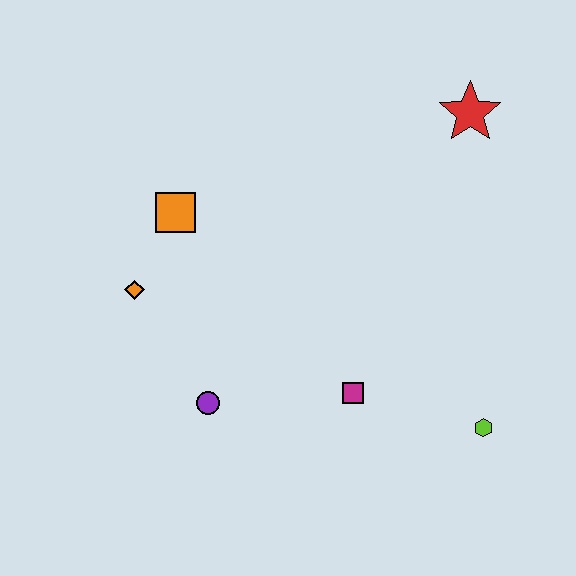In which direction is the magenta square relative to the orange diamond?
The magenta square is to the right of the orange diamond.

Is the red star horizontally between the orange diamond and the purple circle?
No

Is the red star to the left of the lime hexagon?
Yes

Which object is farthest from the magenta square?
The red star is farthest from the magenta square.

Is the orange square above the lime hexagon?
Yes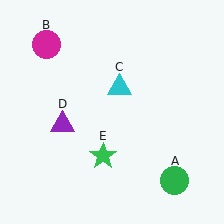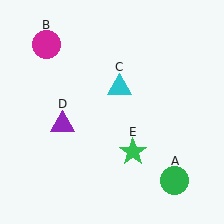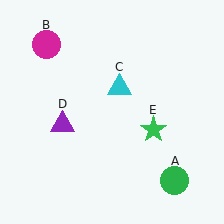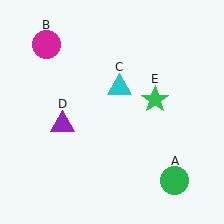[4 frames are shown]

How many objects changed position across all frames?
1 object changed position: green star (object E).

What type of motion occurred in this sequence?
The green star (object E) rotated counterclockwise around the center of the scene.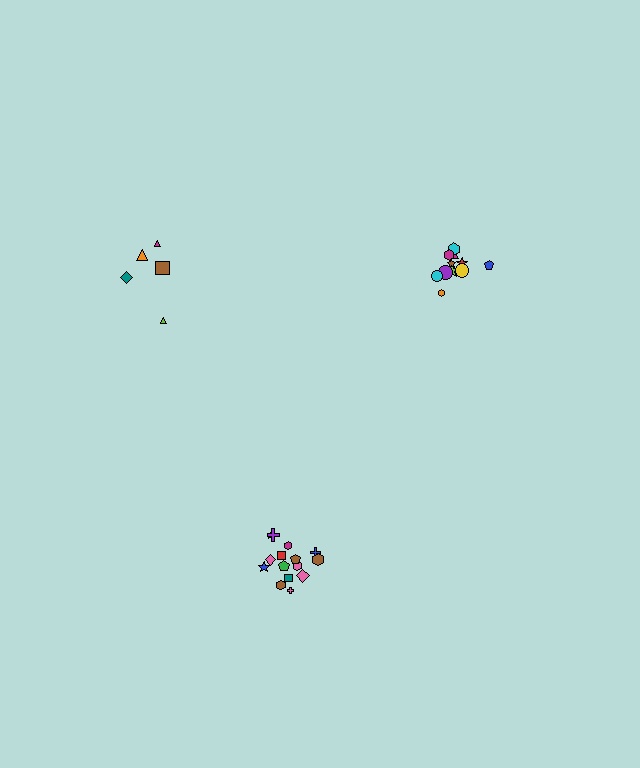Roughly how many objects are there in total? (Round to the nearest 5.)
Roughly 30 objects in total.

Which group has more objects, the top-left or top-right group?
The top-right group.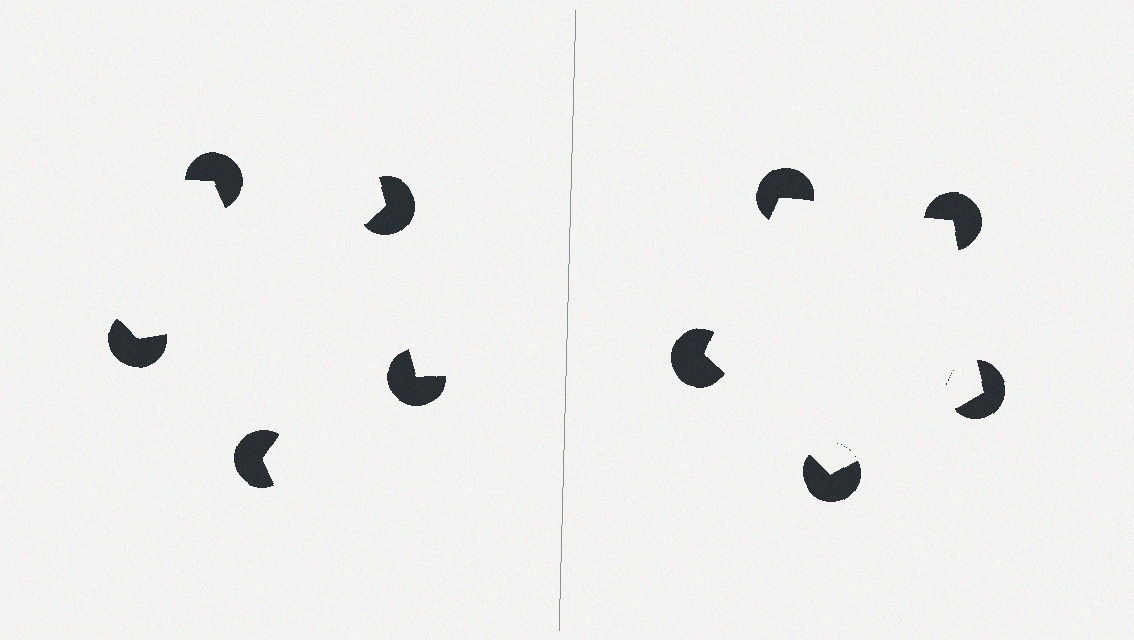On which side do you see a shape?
An illusory pentagon appears on the right side. On the left side the wedge cuts are rotated, so no coherent shape forms.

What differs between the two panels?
The pac-man discs are positioned identically on both sides; only the wedge orientations differ. On the right they align to a pentagon; on the left they are misaligned.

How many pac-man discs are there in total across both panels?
10 — 5 on each side.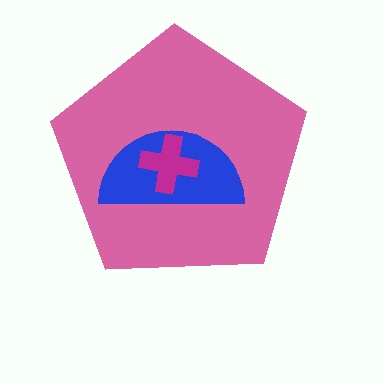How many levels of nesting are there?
3.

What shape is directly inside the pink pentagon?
The blue semicircle.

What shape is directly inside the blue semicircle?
The magenta cross.